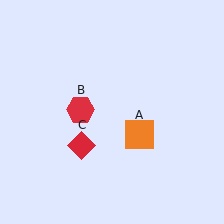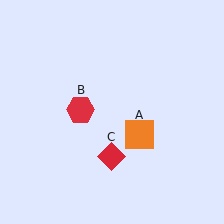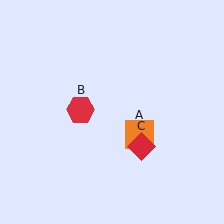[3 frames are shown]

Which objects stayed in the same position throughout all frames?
Orange square (object A) and red hexagon (object B) remained stationary.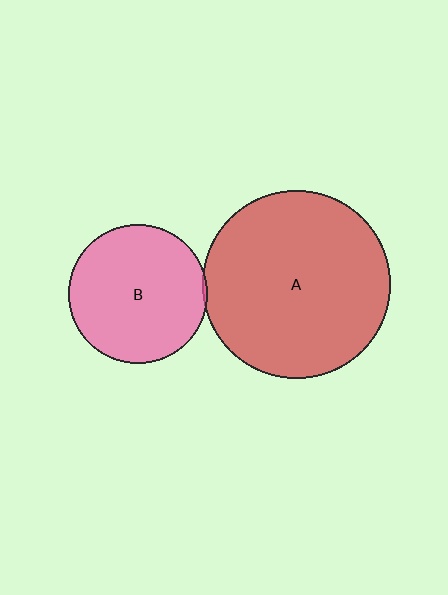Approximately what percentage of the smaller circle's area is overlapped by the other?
Approximately 5%.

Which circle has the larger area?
Circle A (red).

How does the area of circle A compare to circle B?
Approximately 1.8 times.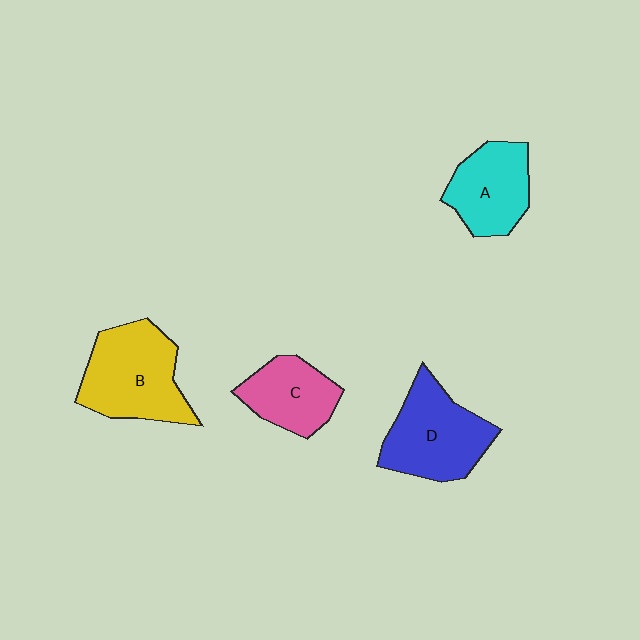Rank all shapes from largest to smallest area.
From largest to smallest: B (yellow), D (blue), A (cyan), C (pink).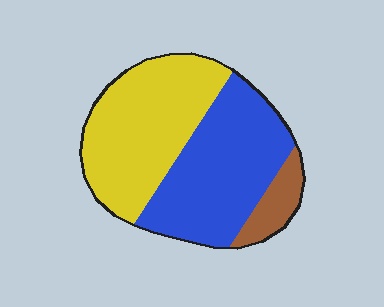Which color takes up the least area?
Brown, at roughly 10%.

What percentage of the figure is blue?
Blue covers roughly 45% of the figure.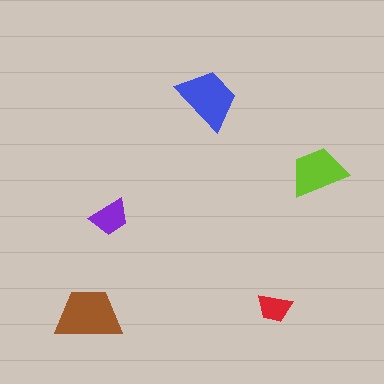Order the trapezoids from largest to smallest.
the brown one, the blue one, the lime one, the purple one, the red one.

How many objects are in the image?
There are 5 objects in the image.